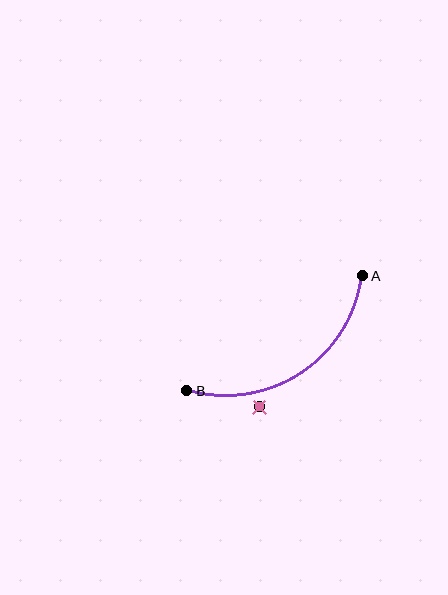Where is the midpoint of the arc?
The arc midpoint is the point on the curve farthest from the straight line joining A and B. It sits below that line.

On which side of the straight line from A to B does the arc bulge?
The arc bulges below the straight line connecting A and B.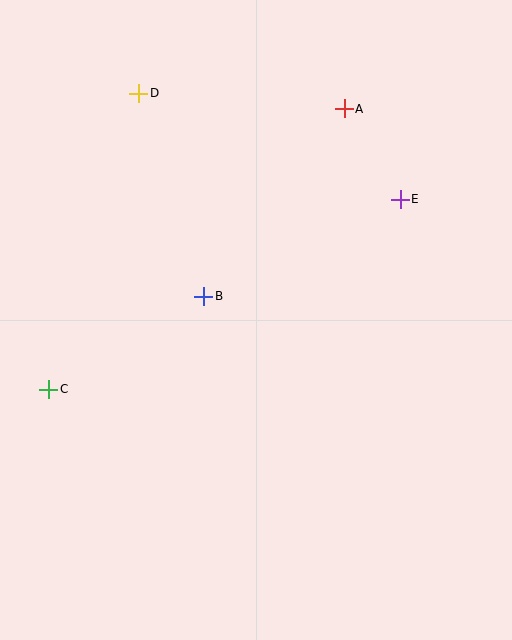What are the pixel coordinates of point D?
Point D is at (139, 93).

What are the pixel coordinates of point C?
Point C is at (49, 389).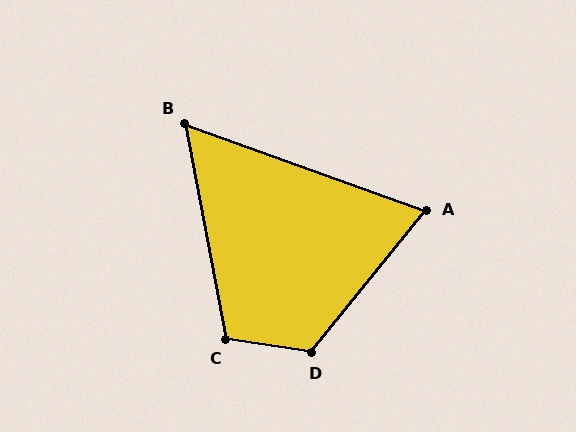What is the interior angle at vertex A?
Approximately 71 degrees (acute).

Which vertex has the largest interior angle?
D, at approximately 121 degrees.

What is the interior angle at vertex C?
Approximately 109 degrees (obtuse).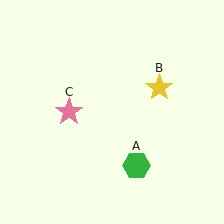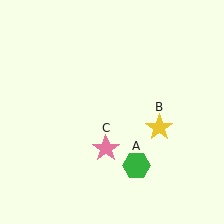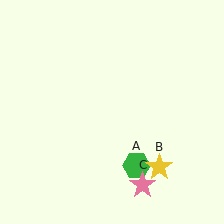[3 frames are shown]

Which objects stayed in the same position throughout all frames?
Green hexagon (object A) remained stationary.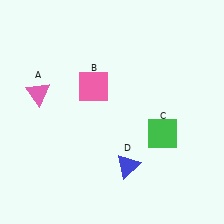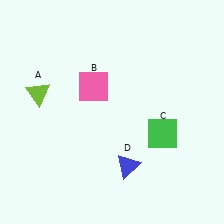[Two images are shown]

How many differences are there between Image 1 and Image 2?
There is 1 difference between the two images.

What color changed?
The triangle (A) changed from pink in Image 1 to lime in Image 2.